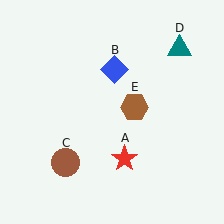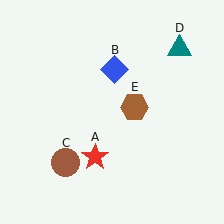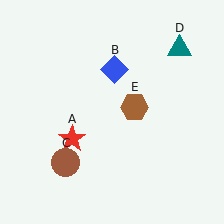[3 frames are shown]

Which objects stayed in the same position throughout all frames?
Blue diamond (object B) and brown circle (object C) and teal triangle (object D) and brown hexagon (object E) remained stationary.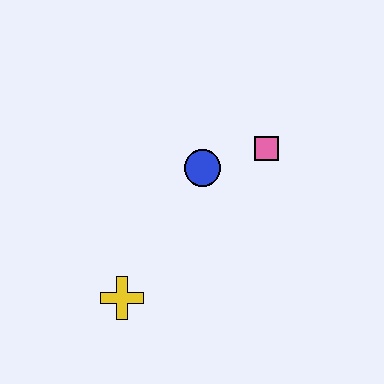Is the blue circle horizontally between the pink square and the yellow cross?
Yes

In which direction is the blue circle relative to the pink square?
The blue circle is to the left of the pink square.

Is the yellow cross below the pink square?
Yes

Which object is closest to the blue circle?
The pink square is closest to the blue circle.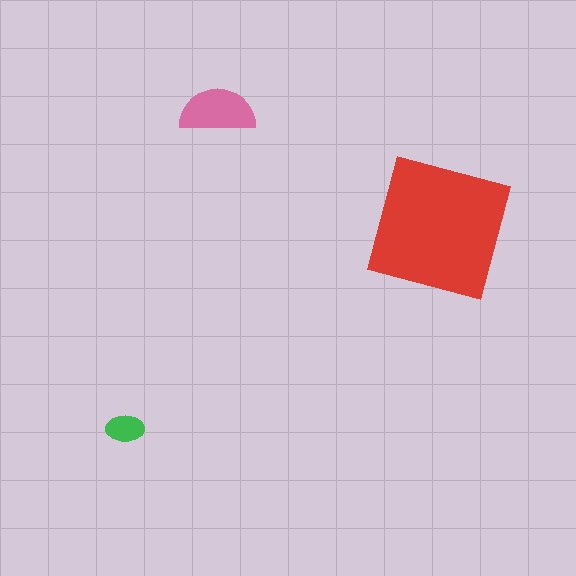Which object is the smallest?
The green ellipse.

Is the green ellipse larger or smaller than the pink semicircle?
Smaller.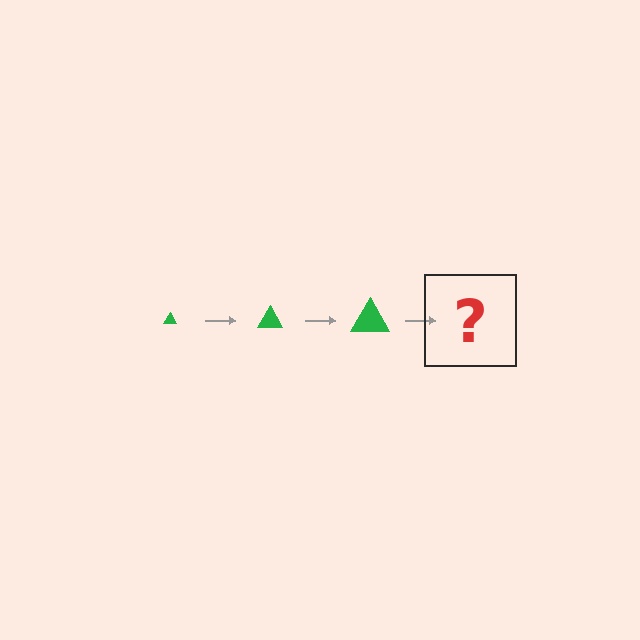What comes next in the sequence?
The next element should be a green triangle, larger than the previous one.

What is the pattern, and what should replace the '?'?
The pattern is that the triangle gets progressively larger each step. The '?' should be a green triangle, larger than the previous one.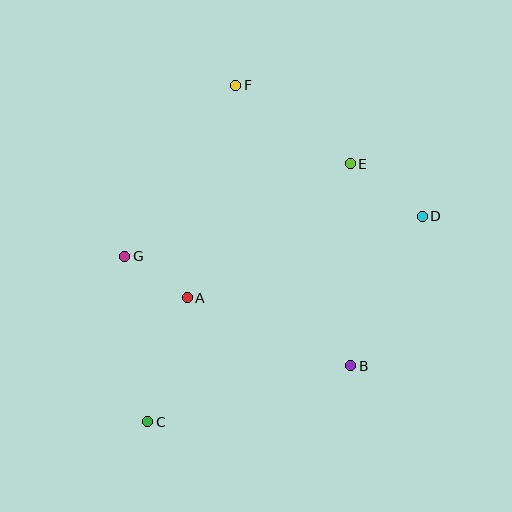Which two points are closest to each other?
Points A and G are closest to each other.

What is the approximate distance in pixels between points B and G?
The distance between B and G is approximately 251 pixels.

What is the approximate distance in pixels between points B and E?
The distance between B and E is approximately 202 pixels.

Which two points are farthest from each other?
Points C and F are farthest from each other.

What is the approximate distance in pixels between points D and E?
The distance between D and E is approximately 89 pixels.